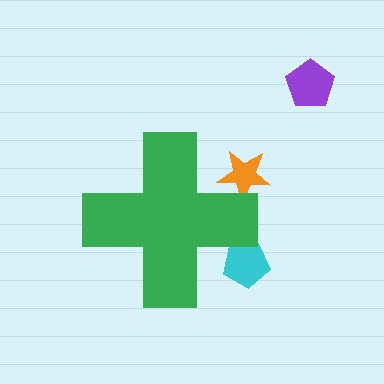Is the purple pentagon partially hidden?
No, the purple pentagon is fully visible.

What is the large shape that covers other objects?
A green cross.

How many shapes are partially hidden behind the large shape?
2 shapes are partially hidden.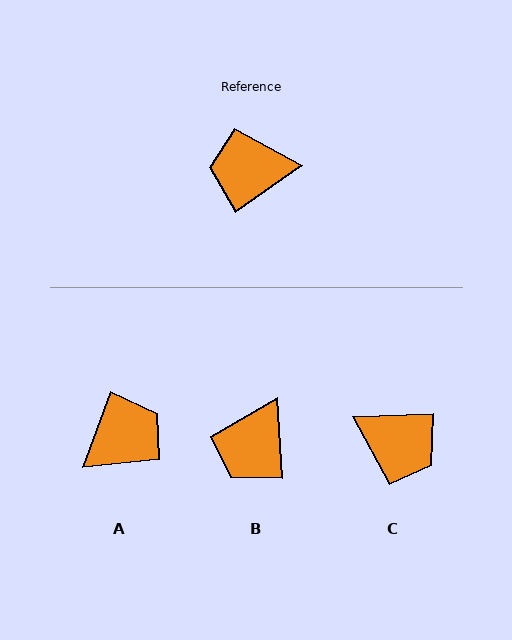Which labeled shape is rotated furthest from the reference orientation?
C, about 147 degrees away.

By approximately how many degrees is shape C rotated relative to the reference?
Approximately 147 degrees counter-clockwise.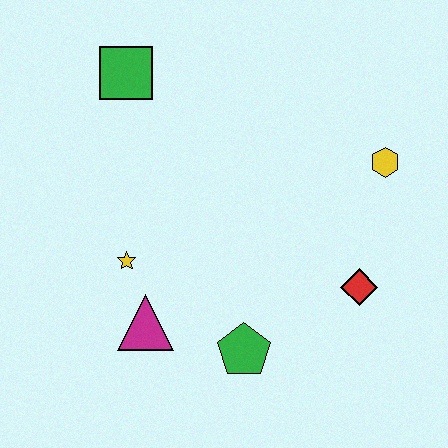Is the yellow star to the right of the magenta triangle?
No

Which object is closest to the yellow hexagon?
The red diamond is closest to the yellow hexagon.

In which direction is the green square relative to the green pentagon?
The green square is above the green pentagon.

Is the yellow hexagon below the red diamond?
No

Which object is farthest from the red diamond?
The green square is farthest from the red diamond.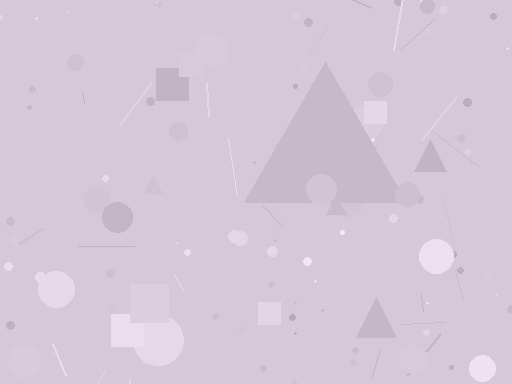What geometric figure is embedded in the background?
A triangle is embedded in the background.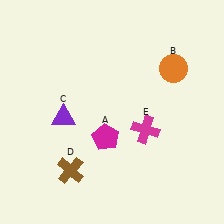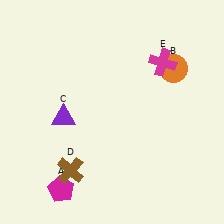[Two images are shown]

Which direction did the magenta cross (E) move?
The magenta cross (E) moved up.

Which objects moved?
The objects that moved are: the magenta pentagon (A), the magenta cross (E).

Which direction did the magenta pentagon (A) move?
The magenta pentagon (A) moved down.